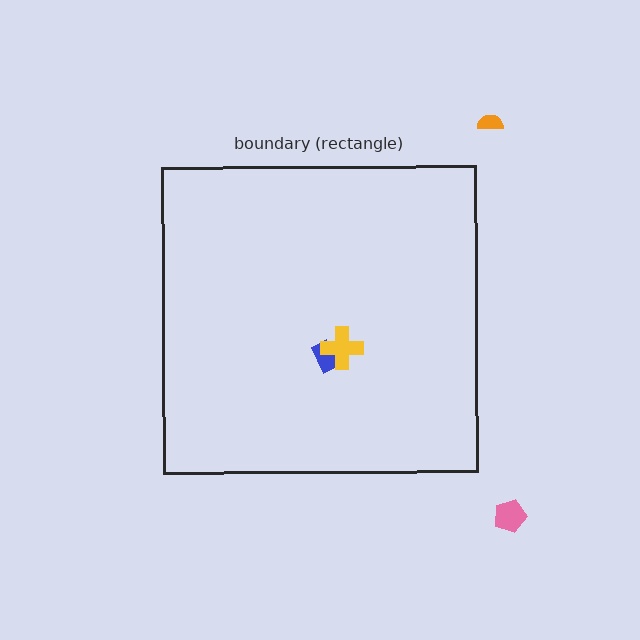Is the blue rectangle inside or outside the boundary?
Inside.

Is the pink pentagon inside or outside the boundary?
Outside.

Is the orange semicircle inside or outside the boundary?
Outside.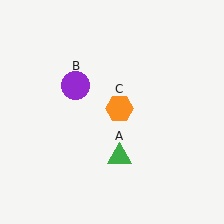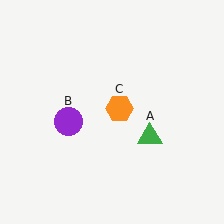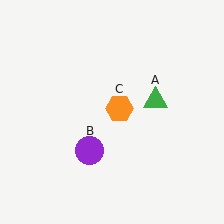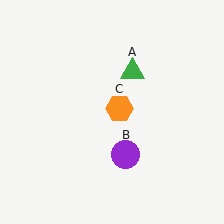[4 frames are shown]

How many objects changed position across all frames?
2 objects changed position: green triangle (object A), purple circle (object B).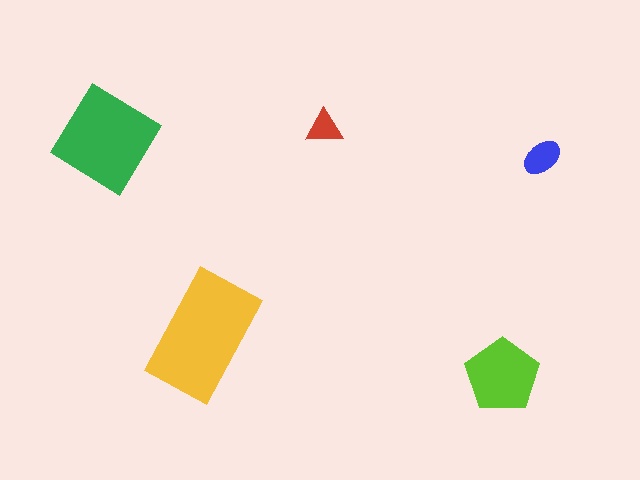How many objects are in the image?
There are 5 objects in the image.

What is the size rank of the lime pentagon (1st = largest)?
3rd.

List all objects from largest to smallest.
The yellow rectangle, the green diamond, the lime pentagon, the blue ellipse, the red triangle.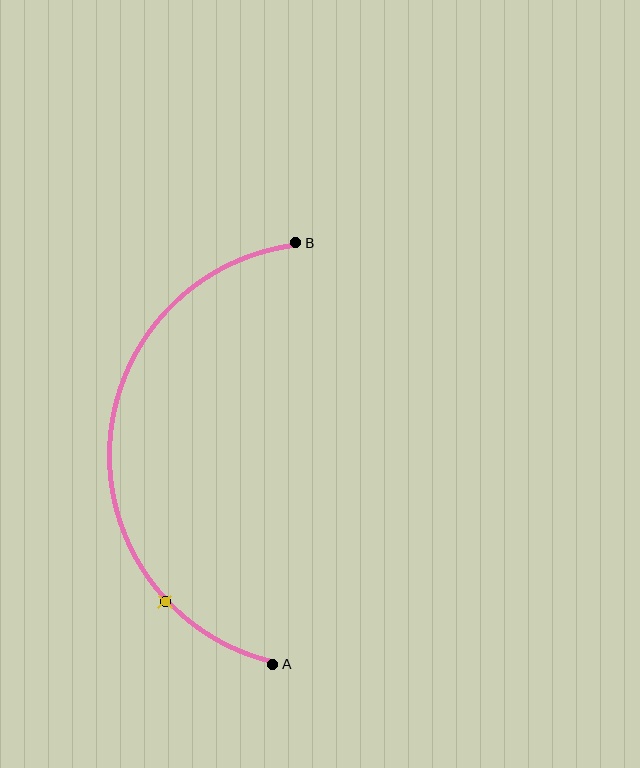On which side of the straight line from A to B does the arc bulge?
The arc bulges to the left of the straight line connecting A and B.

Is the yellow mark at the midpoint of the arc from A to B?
No. The yellow mark lies on the arc but is closer to endpoint A. The arc midpoint would be at the point on the curve equidistant along the arc from both A and B.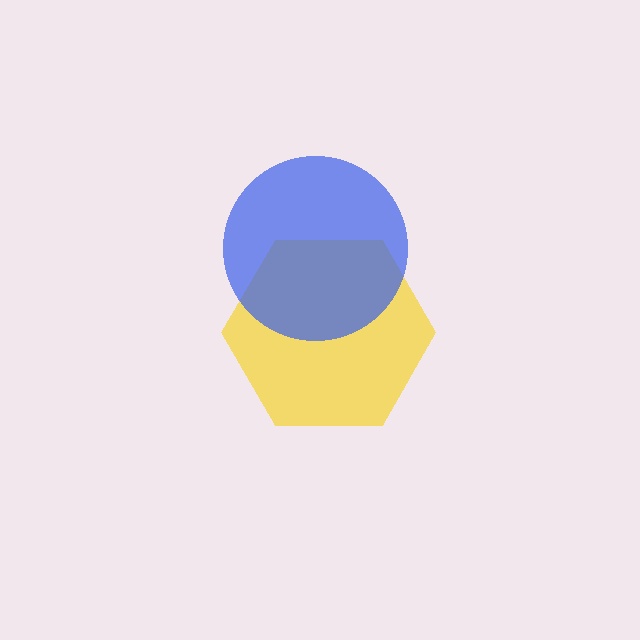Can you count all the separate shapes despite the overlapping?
Yes, there are 2 separate shapes.